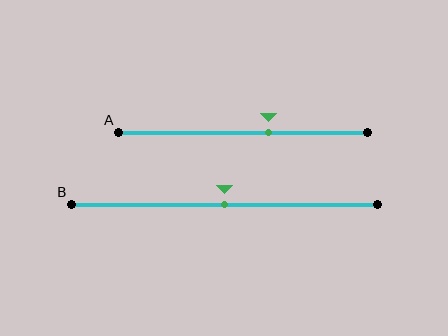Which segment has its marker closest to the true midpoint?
Segment B has its marker closest to the true midpoint.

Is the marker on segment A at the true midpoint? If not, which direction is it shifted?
No, the marker on segment A is shifted to the right by about 10% of the segment length.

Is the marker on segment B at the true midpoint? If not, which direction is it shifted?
Yes, the marker on segment B is at the true midpoint.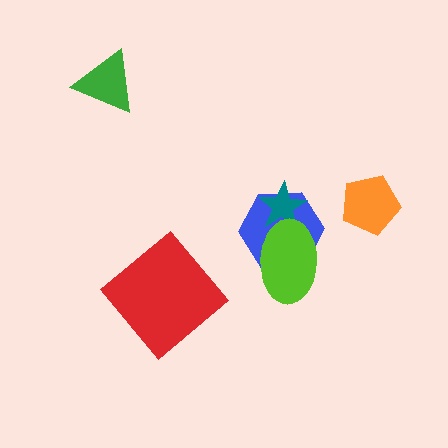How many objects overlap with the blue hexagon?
2 objects overlap with the blue hexagon.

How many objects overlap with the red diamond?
0 objects overlap with the red diamond.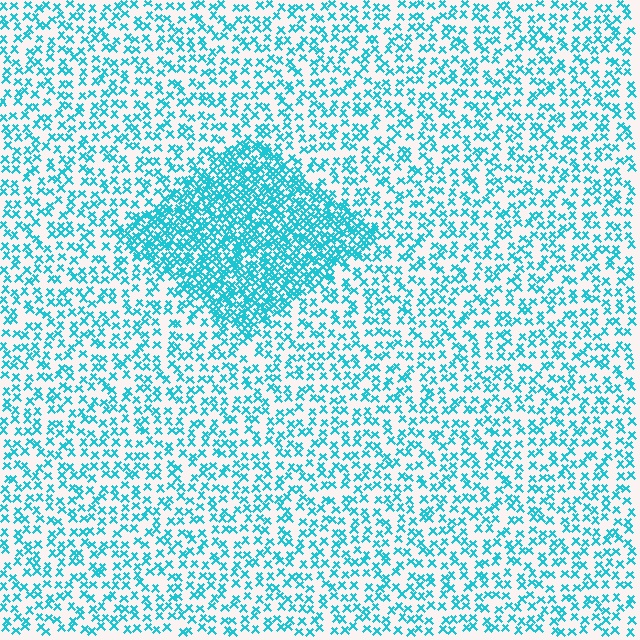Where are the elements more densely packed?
The elements are more densely packed inside the diamond boundary.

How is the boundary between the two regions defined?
The boundary is defined by a change in element density (approximately 2.5x ratio). All elements are the same color, size, and shape.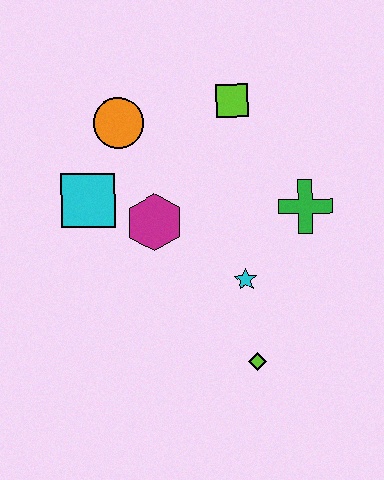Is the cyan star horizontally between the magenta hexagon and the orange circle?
No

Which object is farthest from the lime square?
The lime diamond is farthest from the lime square.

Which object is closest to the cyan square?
The magenta hexagon is closest to the cyan square.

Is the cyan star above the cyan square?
No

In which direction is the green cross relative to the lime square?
The green cross is below the lime square.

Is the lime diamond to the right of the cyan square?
Yes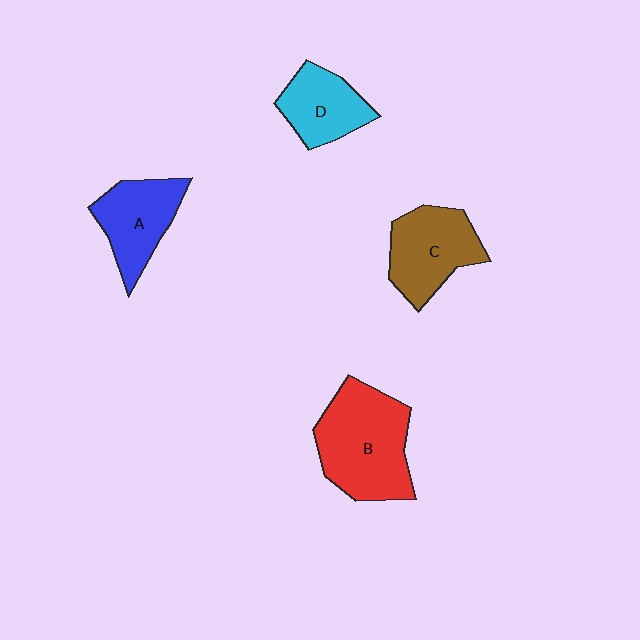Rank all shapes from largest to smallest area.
From largest to smallest: B (red), C (brown), A (blue), D (cyan).